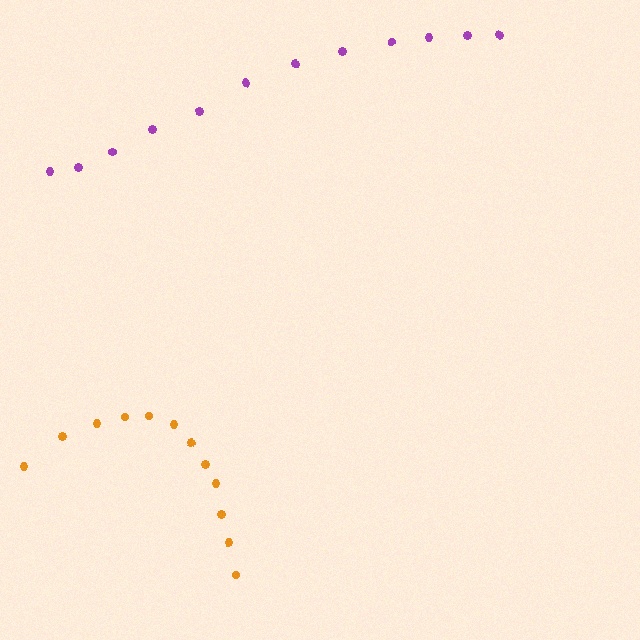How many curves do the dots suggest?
There are 2 distinct paths.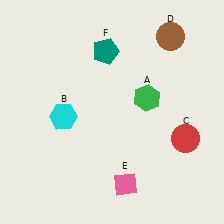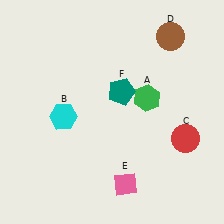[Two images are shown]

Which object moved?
The teal pentagon (F) moved down.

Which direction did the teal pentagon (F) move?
The teal pentagon (F) moved down.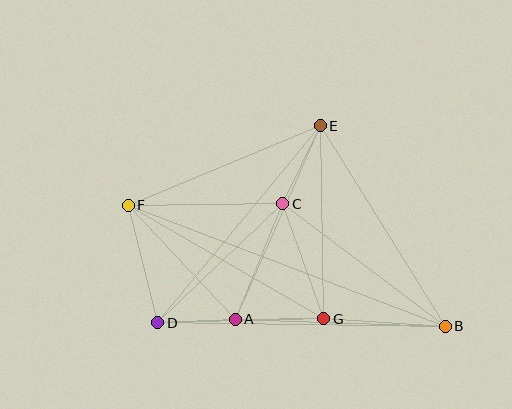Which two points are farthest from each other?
Points B and F are farthest from each other.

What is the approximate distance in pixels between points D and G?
The distance between D and G is approximately 166 pixels.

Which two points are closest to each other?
Points A and D are closest to each other.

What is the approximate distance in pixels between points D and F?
The distance between D and F is approximately 121 pixels.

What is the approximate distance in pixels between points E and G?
The distance between E and G is approximately 193 pixels.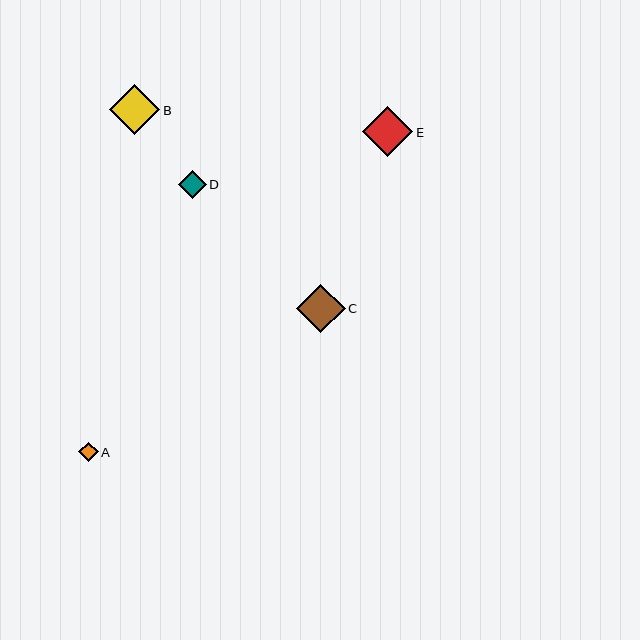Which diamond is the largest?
Diamond E is the largest with a size of approximately 50 pixels.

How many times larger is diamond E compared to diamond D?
Diamond E is approximately 1.8 times the size of diamond D.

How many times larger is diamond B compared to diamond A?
Diamond B is approximately 2.6 times the size of diamond A.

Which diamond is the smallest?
Diamond A is the smallest with a size of approximately 19 pixels.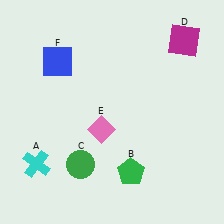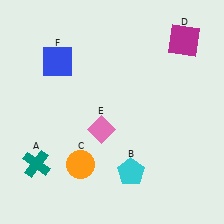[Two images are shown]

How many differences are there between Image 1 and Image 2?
There are 3 differences between the two images.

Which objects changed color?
A changed from cyan to teal. B changed from green to cyan. C changed from green to orange.